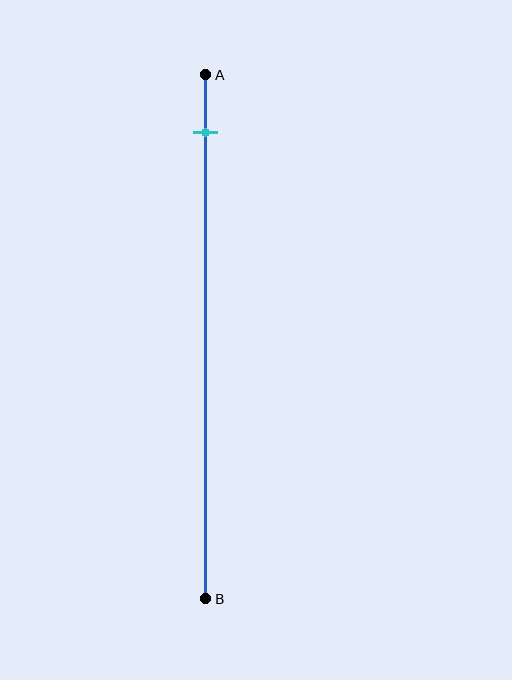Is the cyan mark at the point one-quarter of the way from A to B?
No, the mark is at about 10% from A, not at the 25% one-quarter point.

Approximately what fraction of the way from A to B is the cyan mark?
The cyan mark is approximately 10% of the way from A to B.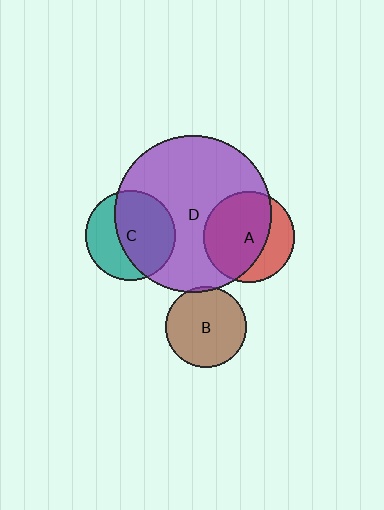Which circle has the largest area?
Circle D (purple).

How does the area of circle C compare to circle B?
Approximately 1.2 times.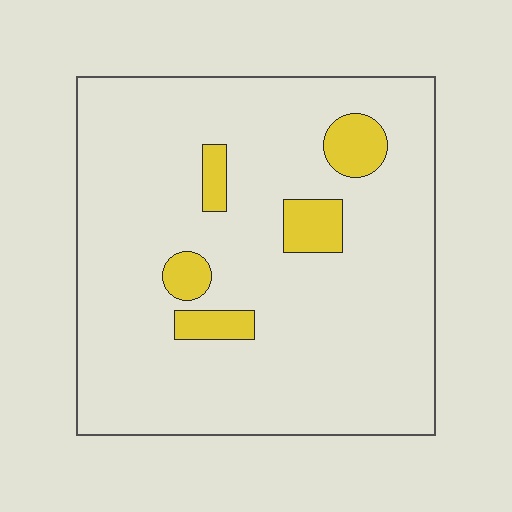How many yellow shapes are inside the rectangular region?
5.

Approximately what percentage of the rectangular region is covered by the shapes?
Approximately 10%.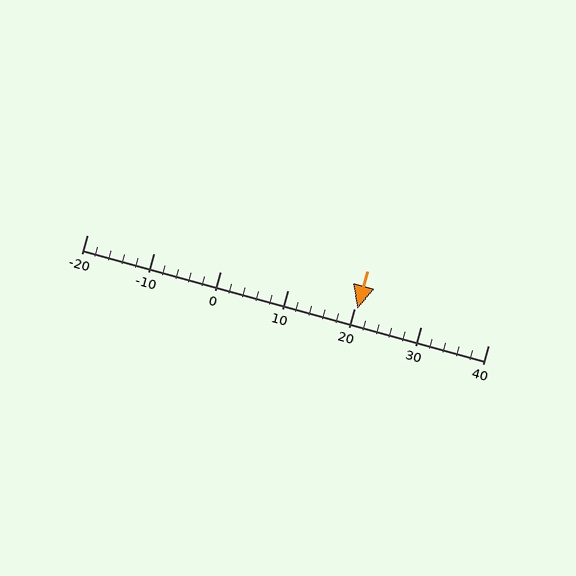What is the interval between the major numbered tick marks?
The major tick marks are spaced 10 units apart.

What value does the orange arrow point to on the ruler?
The orange arrow points to approximately 20.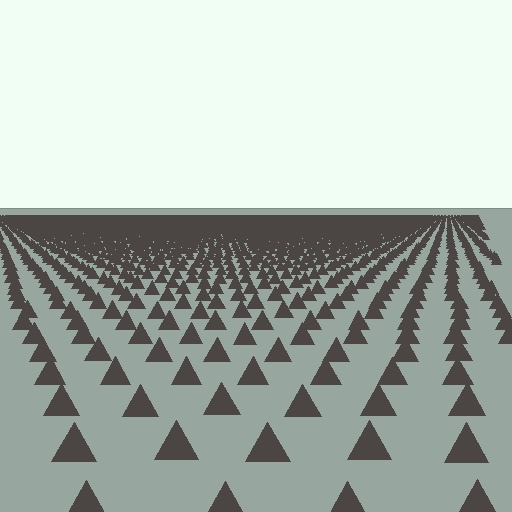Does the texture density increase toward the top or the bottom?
Density increases toward the top.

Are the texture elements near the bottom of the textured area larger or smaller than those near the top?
Larger. Near the bottom, elements are closer to the viewer and appear at a bigger on-screen size.